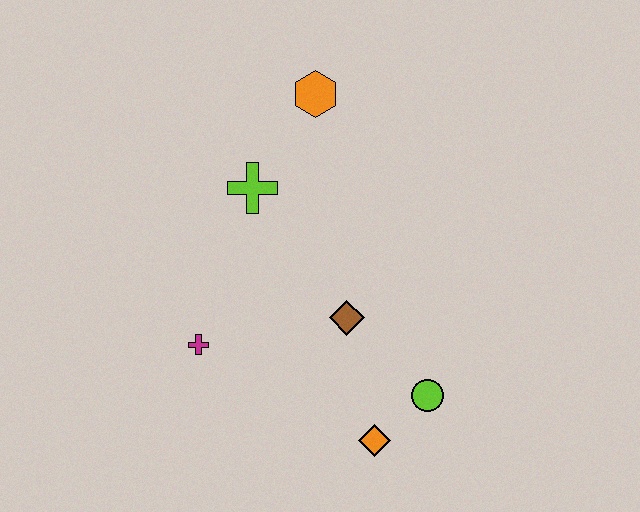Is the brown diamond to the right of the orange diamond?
No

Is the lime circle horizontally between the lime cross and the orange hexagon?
No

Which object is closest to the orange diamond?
The lime circle is closest to the orange diamond.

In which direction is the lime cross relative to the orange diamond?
The lime cross is above the orange diamond.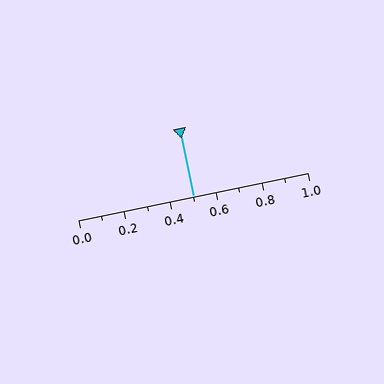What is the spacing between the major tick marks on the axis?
The major ticks are spaced 0.2 apart.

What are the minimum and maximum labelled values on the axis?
The axis runs from 0.0 to 1.0.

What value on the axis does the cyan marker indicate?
The marker indicates approximately 0.5.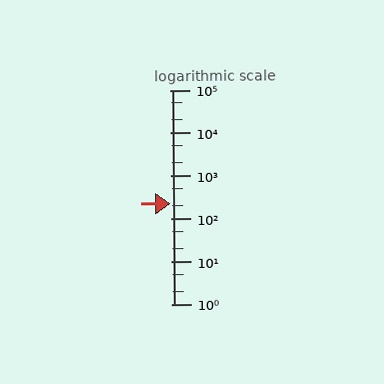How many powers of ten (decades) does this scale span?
The scale spans 5 decades, from 1 to 100000.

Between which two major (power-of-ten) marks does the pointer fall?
The pointer is between 100 and 1000.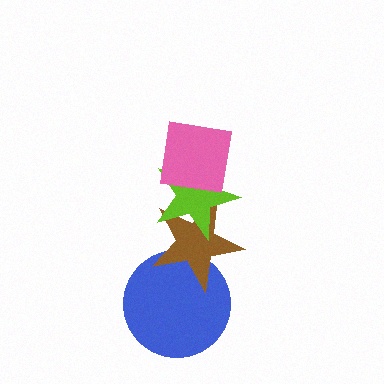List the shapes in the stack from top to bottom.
From top to bottom: the pink square, the lime star, the brown star, the blue circle.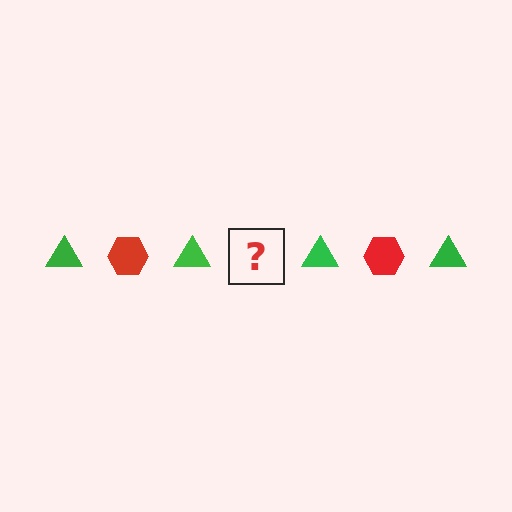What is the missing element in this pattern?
The missing element is a red hexagon.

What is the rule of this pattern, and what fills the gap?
The rule is that the pattern alternates between green triangle and red hexagon. The gap should be filled with a red hexagon.